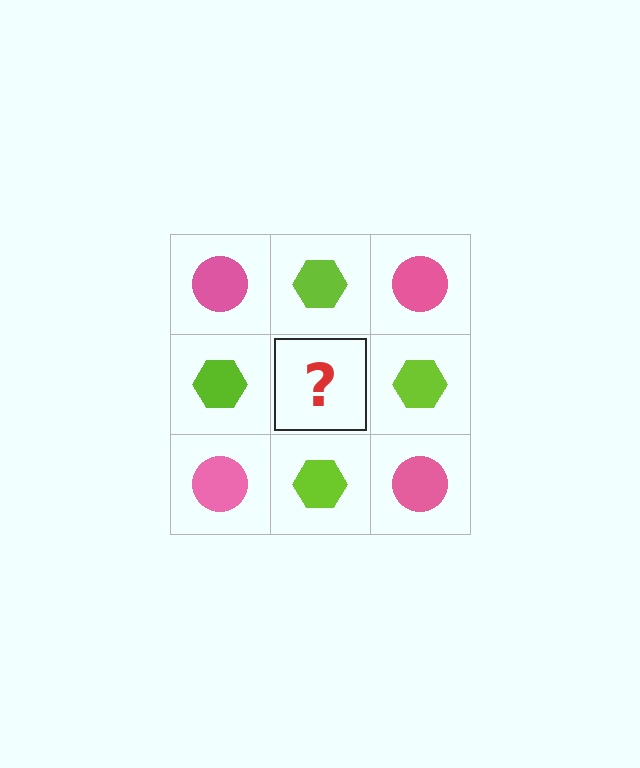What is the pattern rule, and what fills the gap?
The rule is that it alternates pink circle and lime hexagon in a checkerboard pattern. The gap should be filled with a pink circle.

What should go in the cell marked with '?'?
The missing cell should contain a pink circle.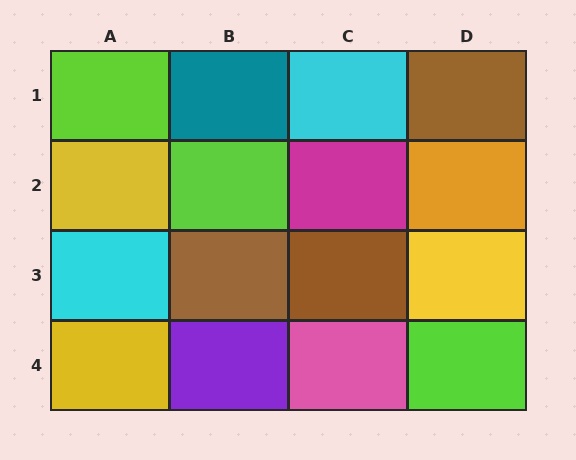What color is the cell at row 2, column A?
Yellow.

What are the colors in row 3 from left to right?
Cyan, brown, brown, yellow.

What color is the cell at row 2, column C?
Magenta.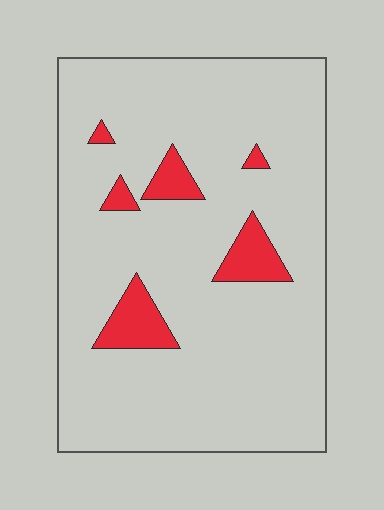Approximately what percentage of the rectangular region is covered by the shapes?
Approximately 10%.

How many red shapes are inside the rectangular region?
6.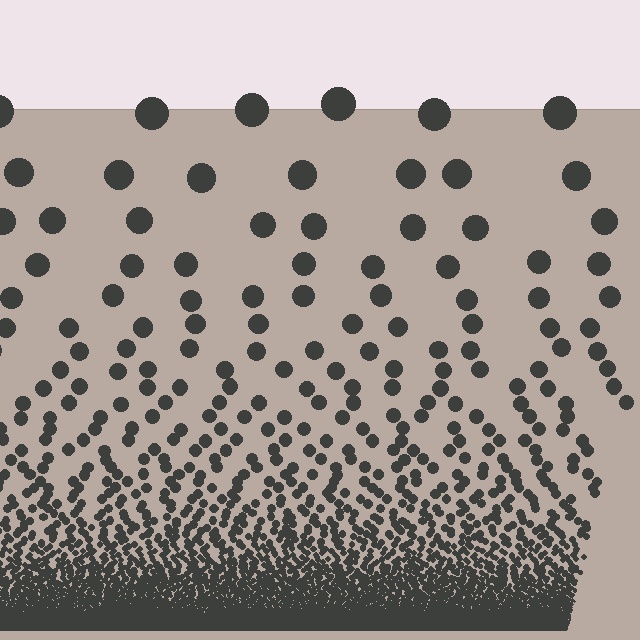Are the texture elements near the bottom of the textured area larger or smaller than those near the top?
Smaller. The gradient is inverted — elements near the bottom are smaller and denser.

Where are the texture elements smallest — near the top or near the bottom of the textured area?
Near the bottom.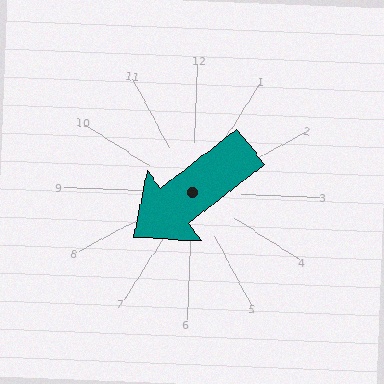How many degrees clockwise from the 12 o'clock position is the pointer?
Approximately 230 degrees.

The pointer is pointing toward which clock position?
Roughly 8 o'clock.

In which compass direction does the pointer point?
Southwest.